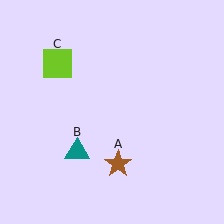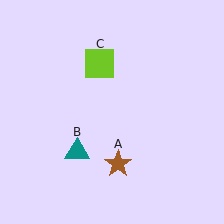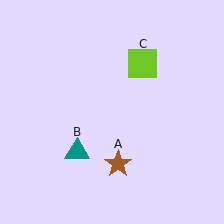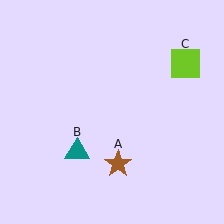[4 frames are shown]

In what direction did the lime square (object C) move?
The lime square (object C) moved right.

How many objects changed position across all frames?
1 object changed position: lime square (object C).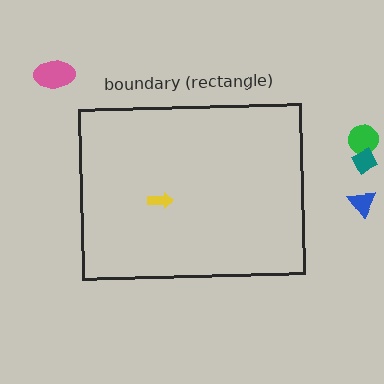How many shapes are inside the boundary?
1 inside, 4 outside.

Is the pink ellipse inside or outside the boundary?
Outside.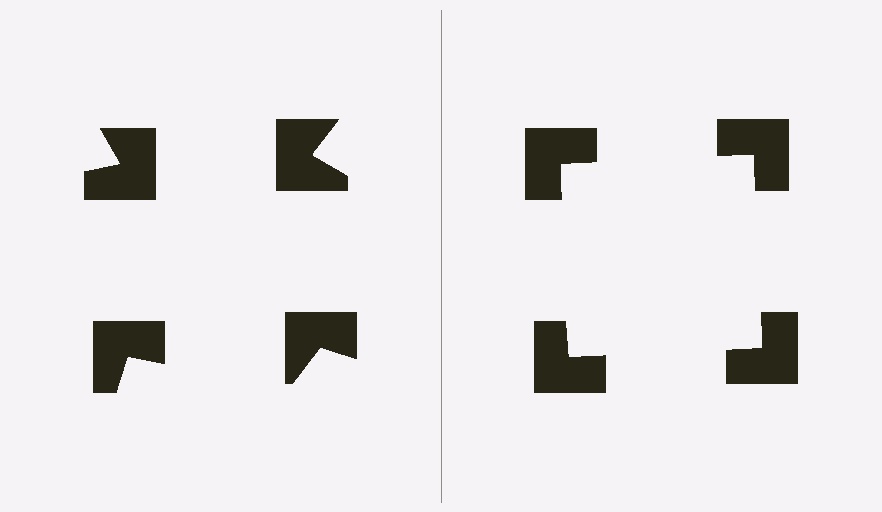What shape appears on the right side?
An illusory square.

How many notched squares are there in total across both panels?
8 — 4 on each side.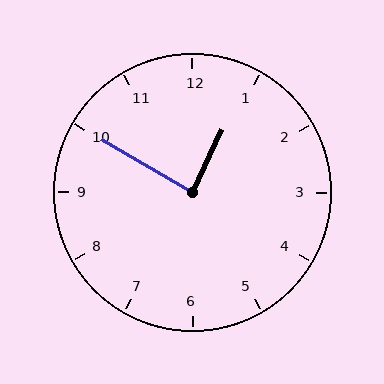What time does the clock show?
12:50.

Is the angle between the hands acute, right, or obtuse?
It is right.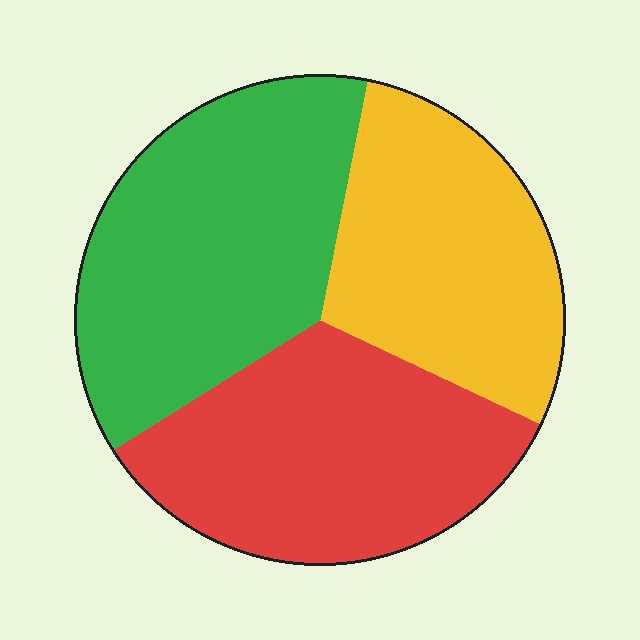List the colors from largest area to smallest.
From largest to smallest: green, red, yellow.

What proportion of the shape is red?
Red takes up between a third and a half of the shape.